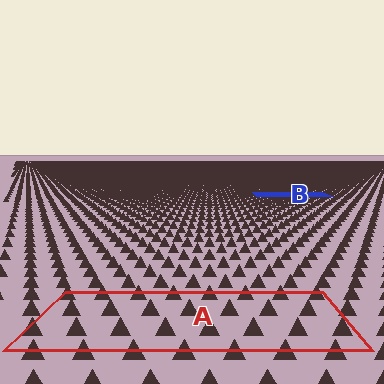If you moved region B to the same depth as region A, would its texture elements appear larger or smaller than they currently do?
They would appear larger. At a closer depth, the same texture elements are projected at a bigger on-screen size.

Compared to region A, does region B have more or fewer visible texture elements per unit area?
Region B has more texture elements per unit area — they are packed more densely because it is farther away.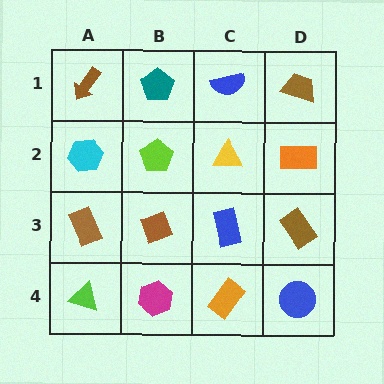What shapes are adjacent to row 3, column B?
A lime pentagon (row 2, column B), a magenta hexagon (row 4, column B), a brown rectangle (row 3, column A), a blue rectangle (row 3, column C).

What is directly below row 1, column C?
A yellow triangle.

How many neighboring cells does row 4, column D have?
2.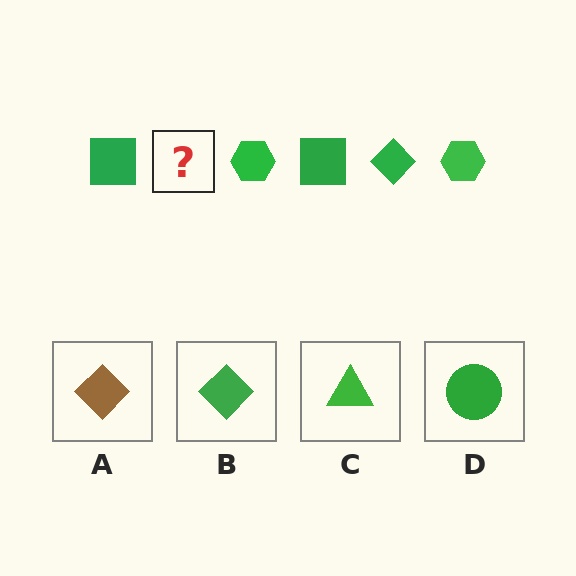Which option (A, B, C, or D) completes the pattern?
B.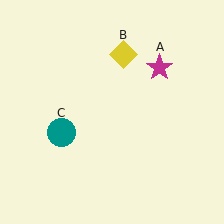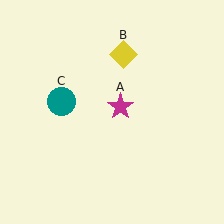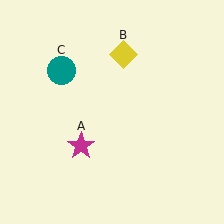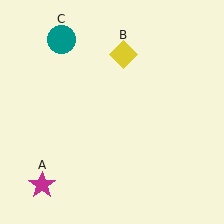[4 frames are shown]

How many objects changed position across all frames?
2 objects changed position: magenta star (object A), teal circle (object C).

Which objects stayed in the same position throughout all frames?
Yellow diamond (object B) remained stationary.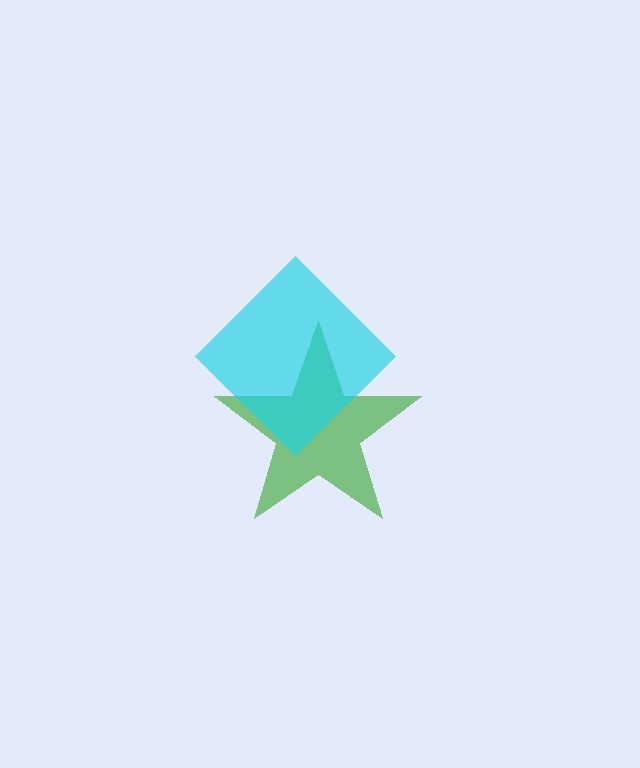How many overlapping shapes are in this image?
There are 2 overlapping shapes in the image.